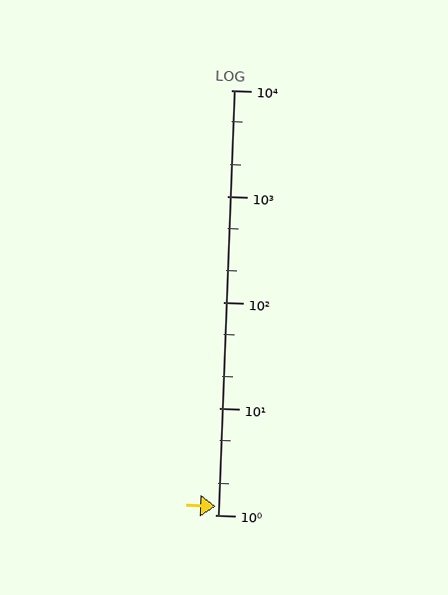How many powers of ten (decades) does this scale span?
The scale spans 4 decades, from 1 to 10000.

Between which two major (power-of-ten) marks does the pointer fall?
The pointer is between 1 and 10.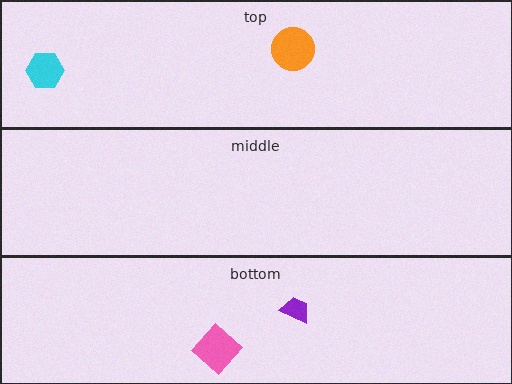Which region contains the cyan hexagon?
The top region.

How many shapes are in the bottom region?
2.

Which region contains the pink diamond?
The bottom region.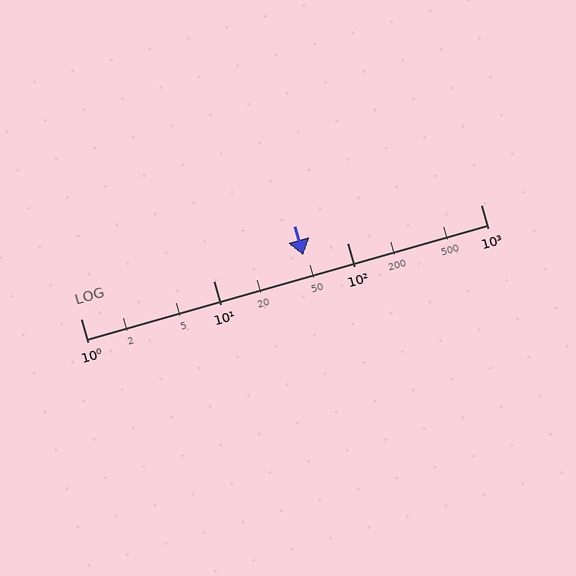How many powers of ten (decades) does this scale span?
The scale spans 3 decades, from 1 to 1000.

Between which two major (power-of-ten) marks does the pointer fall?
The pointer is between 10 and 100.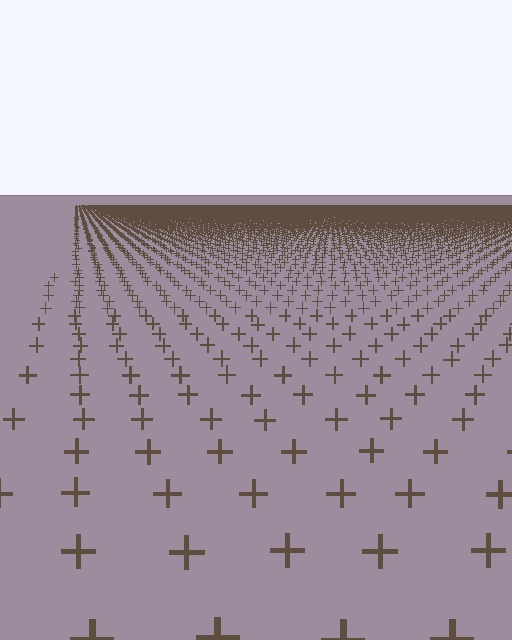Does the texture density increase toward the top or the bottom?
Density increases toward the top.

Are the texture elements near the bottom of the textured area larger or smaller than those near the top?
Larger. Near the bottom, elements are closer to the viewer and appear at a bigger on-screen size.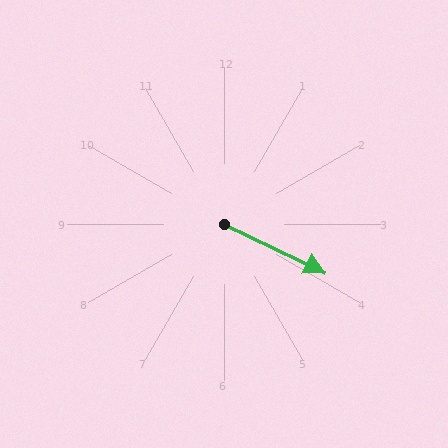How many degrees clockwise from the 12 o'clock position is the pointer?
Approximately 116 degrees.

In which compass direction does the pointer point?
Southeast.